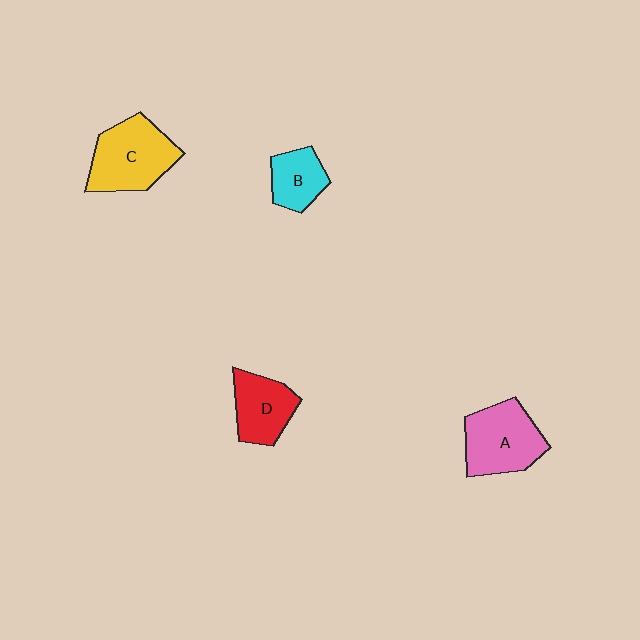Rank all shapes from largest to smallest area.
From largest to smallest: C (yellow), A (pink), D (red), B (cyan).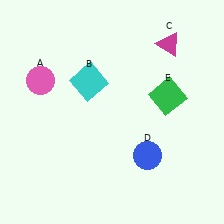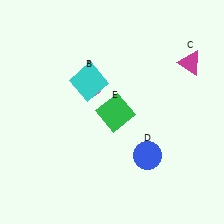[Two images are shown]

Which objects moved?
The objects that moved are: the pink circle (A), the magenta triangle (C), the green square (E).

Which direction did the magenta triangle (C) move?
The magenta triangle (C) moved right.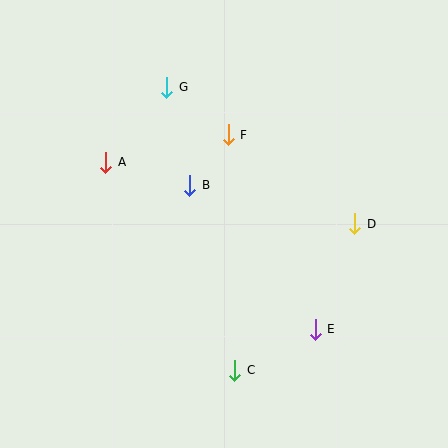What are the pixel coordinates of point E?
Point E is at (315, 329).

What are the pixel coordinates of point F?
Point F is at (228, 135).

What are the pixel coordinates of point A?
Point A is at (106, 162).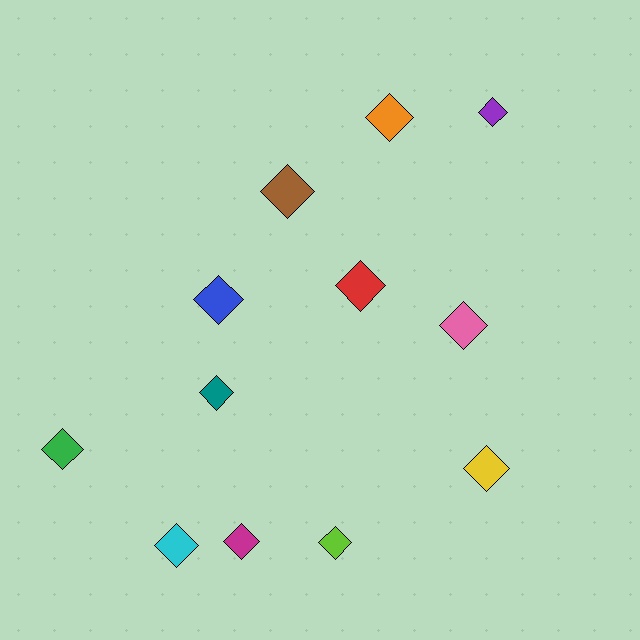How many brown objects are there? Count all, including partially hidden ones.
There is 1 brown object.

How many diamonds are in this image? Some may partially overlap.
There are 12 diamonds.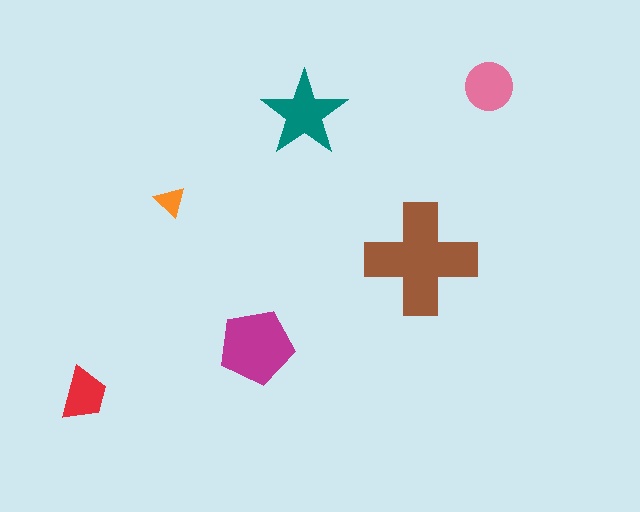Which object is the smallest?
The orange triangle.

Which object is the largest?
The brown cross.